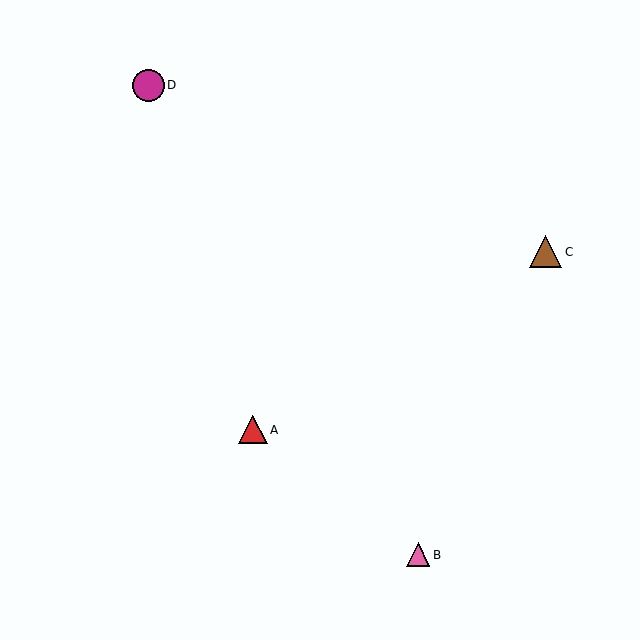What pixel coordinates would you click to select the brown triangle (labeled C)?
Click at (545, 252) to select the brown triangle C.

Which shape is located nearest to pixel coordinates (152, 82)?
The magenta circle (labeled D) at (148, 85) is nearest to that location.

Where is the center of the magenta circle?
The center of the magenta circle is at (148, 85).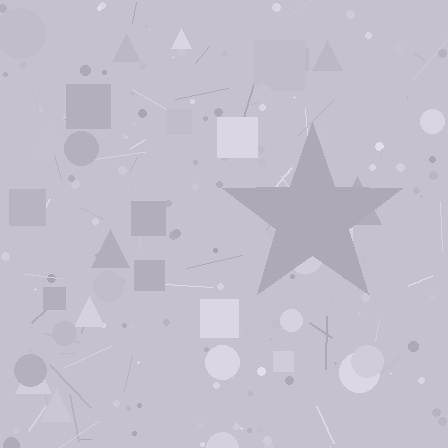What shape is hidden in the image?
A star is hidden in the image.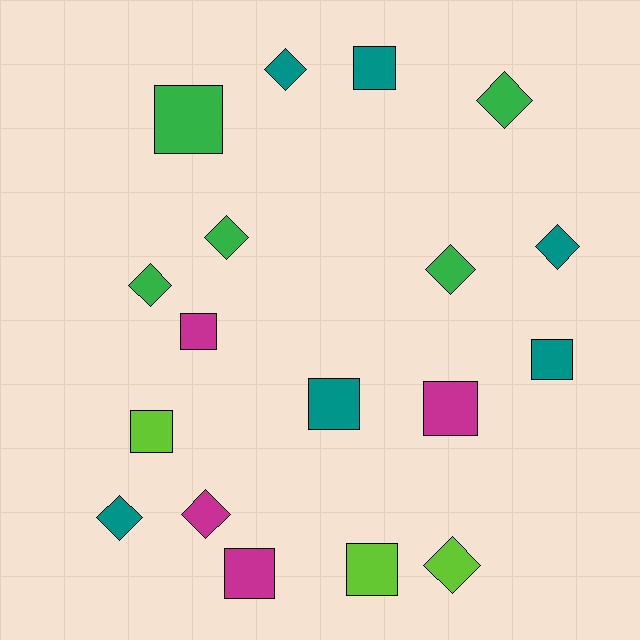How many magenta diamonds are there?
There is 1 magenta diamond.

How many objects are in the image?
There are 18 objects.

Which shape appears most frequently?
Square, with 9 objects.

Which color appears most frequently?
Teal, with 6 objects.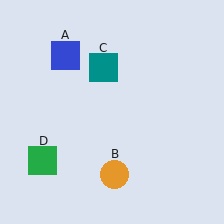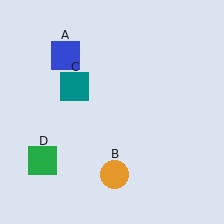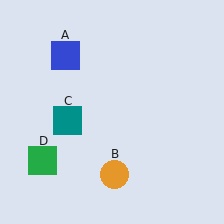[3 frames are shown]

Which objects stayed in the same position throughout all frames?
Blue square (object A) and orange circle (object B) and green square (object D) remained stationary.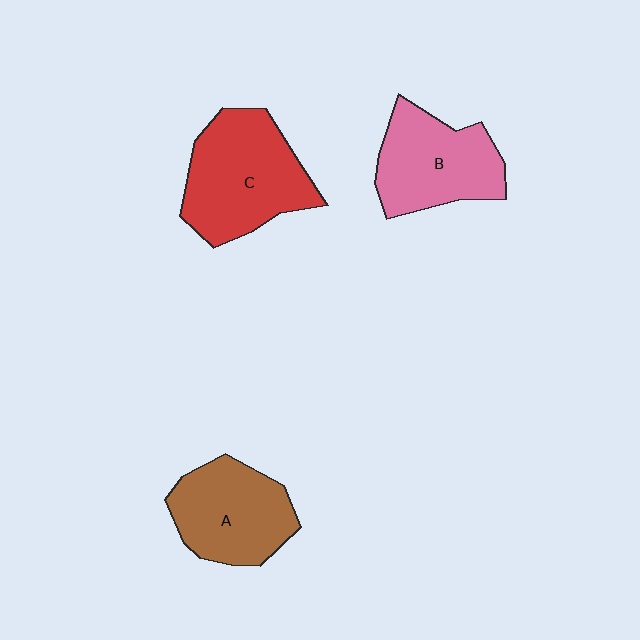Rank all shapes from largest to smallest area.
From largest to smallest: C (red), B (pink), A (brown).